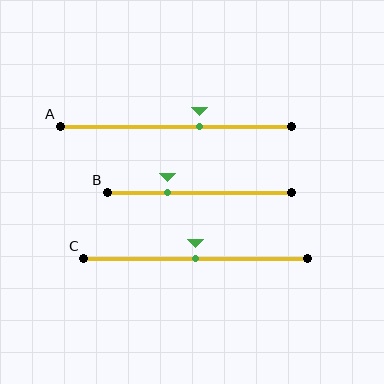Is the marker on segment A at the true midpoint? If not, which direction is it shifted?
No, the marker on segment A is shifted to the right by about 10% of the segment length.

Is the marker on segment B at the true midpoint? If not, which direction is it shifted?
No, the marker on segment B is shifted to the left by about 17% of the segment length.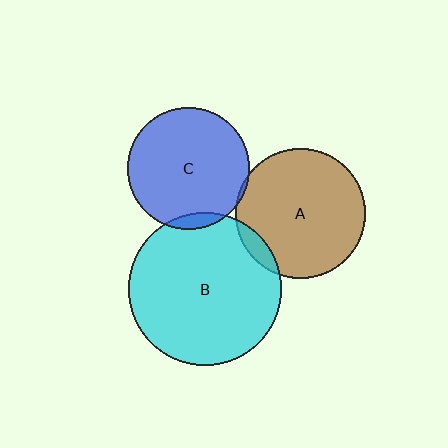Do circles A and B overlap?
Yes.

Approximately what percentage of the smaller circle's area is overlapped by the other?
Approximately 5%.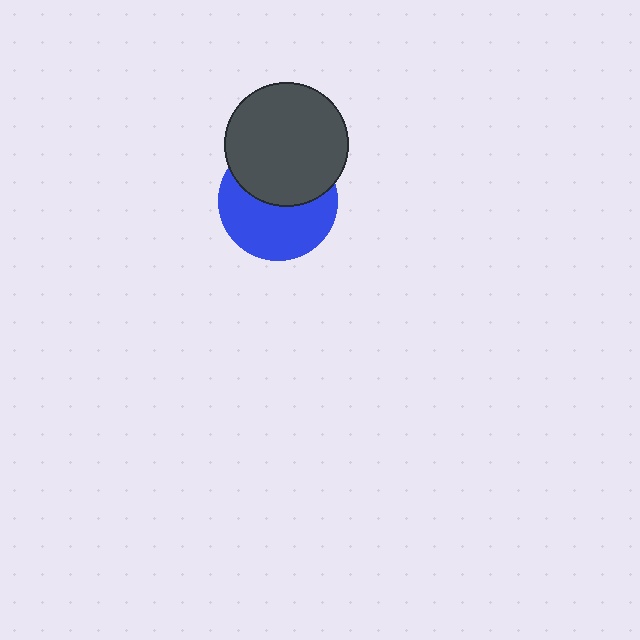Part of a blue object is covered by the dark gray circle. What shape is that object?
It is a circle.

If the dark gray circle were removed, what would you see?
You would see the complete blue circle.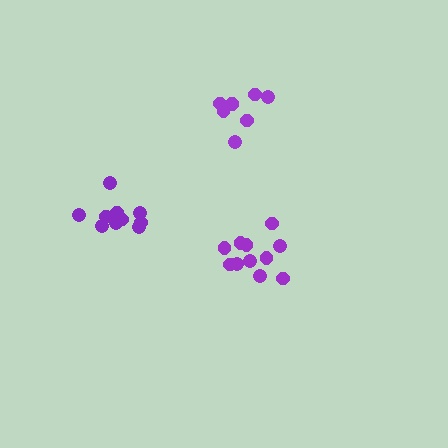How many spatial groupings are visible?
There are 3 spatial groupings.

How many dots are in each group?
Group 1: 10 dots, Group 2: 11 dots, Group 3: 8 dots (29 total).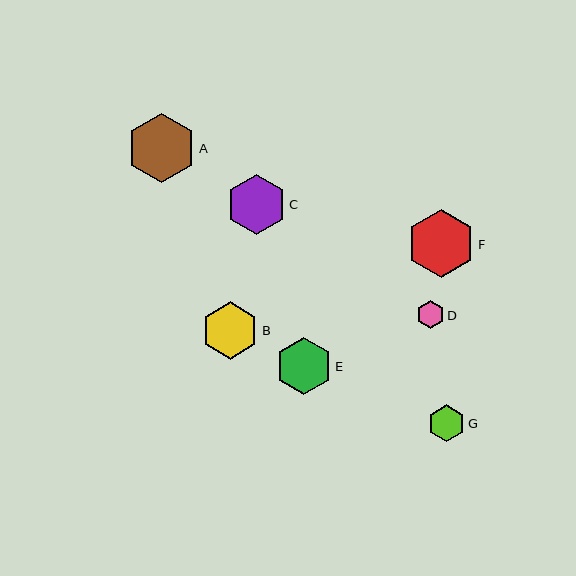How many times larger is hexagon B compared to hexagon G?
Hexagon B is approximately 1.6 times the size of hexagon G.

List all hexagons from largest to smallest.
From largest to smallest: A, F, C, B, E, G, D.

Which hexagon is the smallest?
Hexagon D is the smallest with a size of approximately 28 pixels.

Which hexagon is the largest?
Hexagon A is the largest with a size of approximately 69 pixels.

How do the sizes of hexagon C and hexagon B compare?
Hexagon C and hexagon B are approximately the same size.